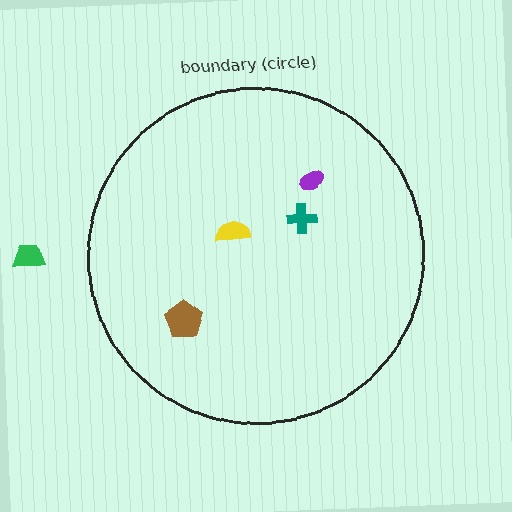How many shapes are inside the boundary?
4 inside, 1 outside.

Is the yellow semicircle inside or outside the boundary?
Inside.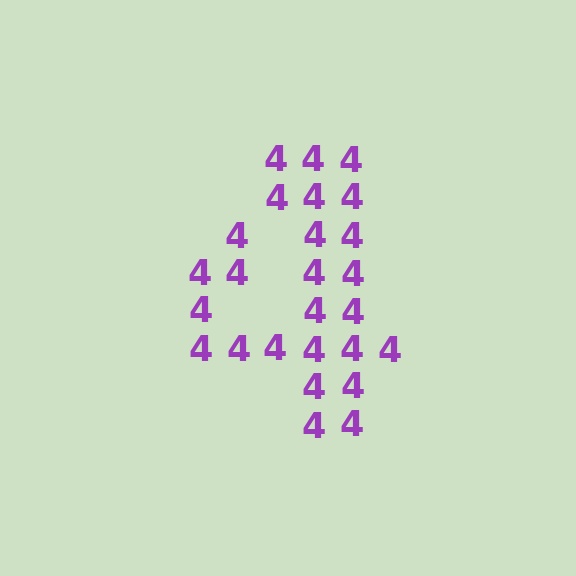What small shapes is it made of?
It is made of small digit 4's.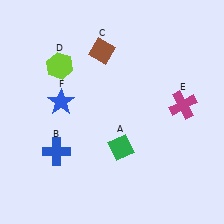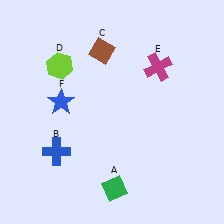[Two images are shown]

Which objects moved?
The objects that moved are: the green diamond (A), the magenta cross (E).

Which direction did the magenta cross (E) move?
The magenta cross (E) moved up.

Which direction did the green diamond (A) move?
The green diamond (A) moved down.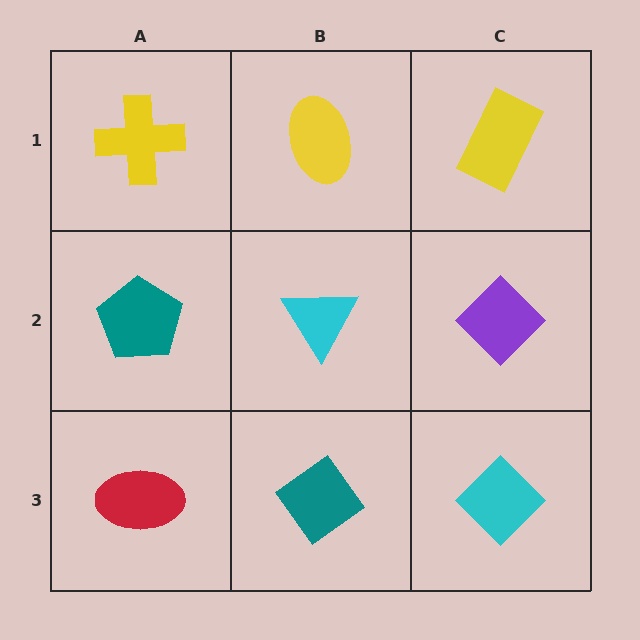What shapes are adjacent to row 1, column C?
A purple diamond (row 2, column C), a yellow ellipse (row 1, column B).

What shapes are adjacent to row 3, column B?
A cyan triangle (row 2, column B), a red ellipse (row 3, column A), a cyan diamond (row 3, column C).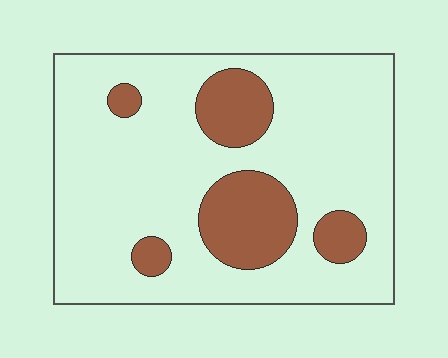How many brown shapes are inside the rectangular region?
5.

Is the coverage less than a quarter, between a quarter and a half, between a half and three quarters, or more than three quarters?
Less than a quarter.